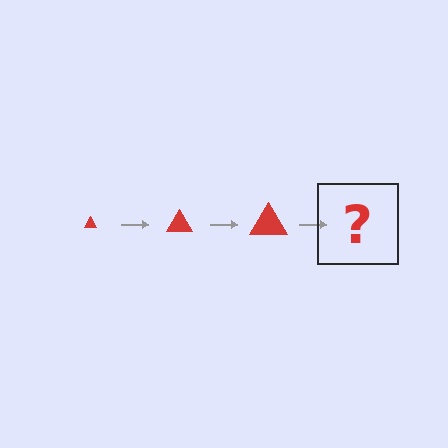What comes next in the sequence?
The next element should be a red triangle, larger than the previous one.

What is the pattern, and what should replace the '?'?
The pattern is that the triangle gets progressively larger each step. The '?' should be a red triangle, larger than the previous one.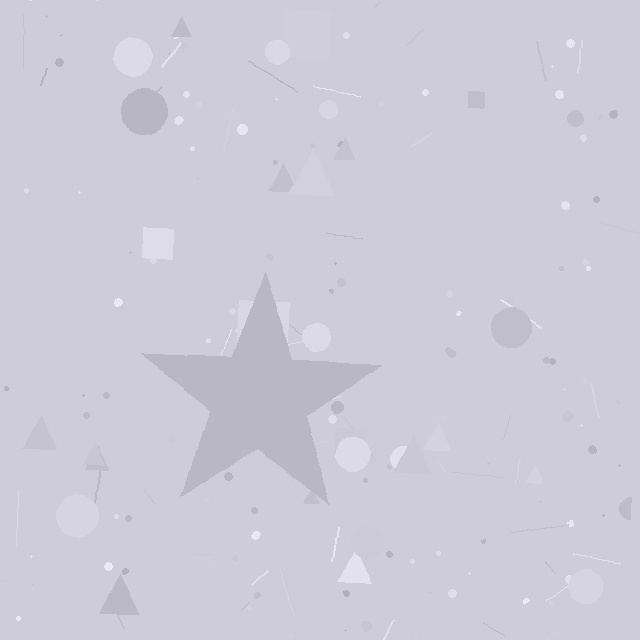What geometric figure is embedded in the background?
A star is embedded in the background.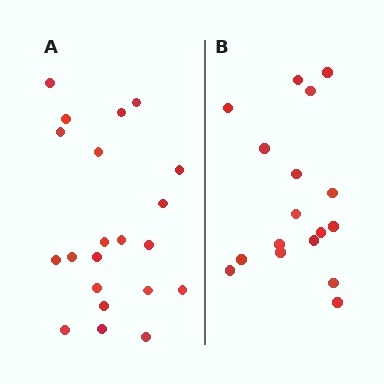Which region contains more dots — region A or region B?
Region A (the left region) has more dots.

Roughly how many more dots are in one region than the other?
Region A has about 4 more dots than region B.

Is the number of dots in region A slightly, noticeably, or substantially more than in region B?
Region A has only slightly more — the two regions are fairly close. The ratio is roughly 1.2 to 1.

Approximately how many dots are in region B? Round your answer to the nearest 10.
About 20 dots. (The exact count is 17, which rounds to 20.)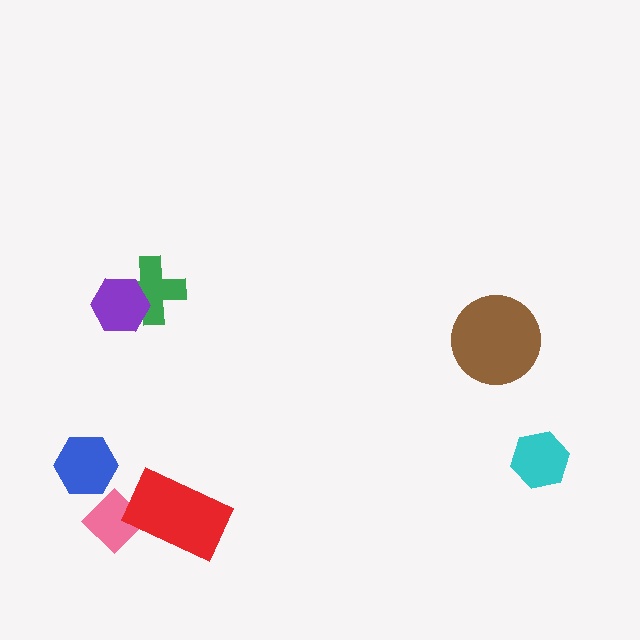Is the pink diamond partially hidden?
Yes, it is partially covered by another shape.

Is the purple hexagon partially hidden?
No, no other shape covers it.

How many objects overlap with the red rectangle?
1 object overlaps with the red rectangle.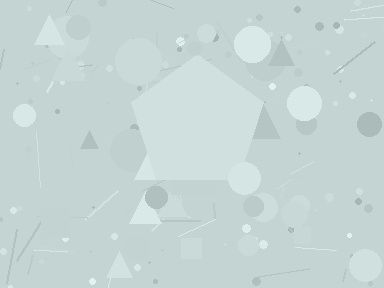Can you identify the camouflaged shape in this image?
The camouflaged shape is a pentagon.